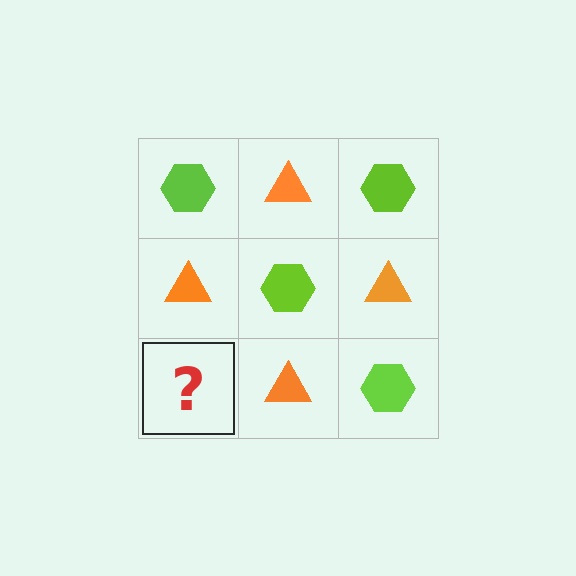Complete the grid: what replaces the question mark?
The question mark should be replaced with a lime hexagon.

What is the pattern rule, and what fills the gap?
The rule is that it alternates lime hexagon and orange triangle in a checkerboard pattern. The gap should be filled with a lime hexagon.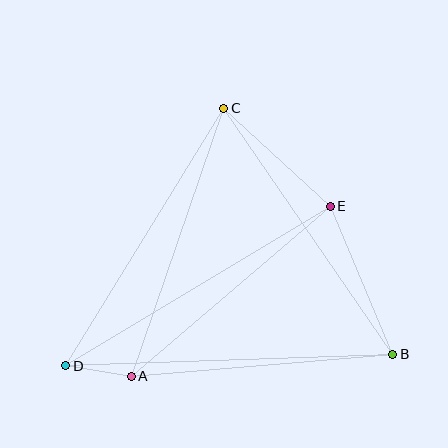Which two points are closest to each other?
Points A and D are closest to each other.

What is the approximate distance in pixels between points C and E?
The distance between C and E is approximately 145 pixels.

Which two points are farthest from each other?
Points B and D are farthest from each other.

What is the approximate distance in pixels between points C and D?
The distance between C and D is approximately 302 pixels.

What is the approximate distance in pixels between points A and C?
The distance between A and C is approximately 283 pixels.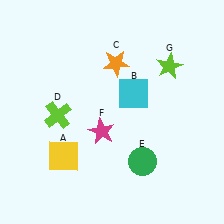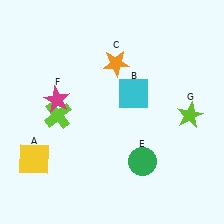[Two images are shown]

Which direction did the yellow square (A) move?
The yellow square (A) moved left.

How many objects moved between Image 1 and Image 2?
3 objects moved between the two images.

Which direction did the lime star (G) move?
The lime star (G) moved down.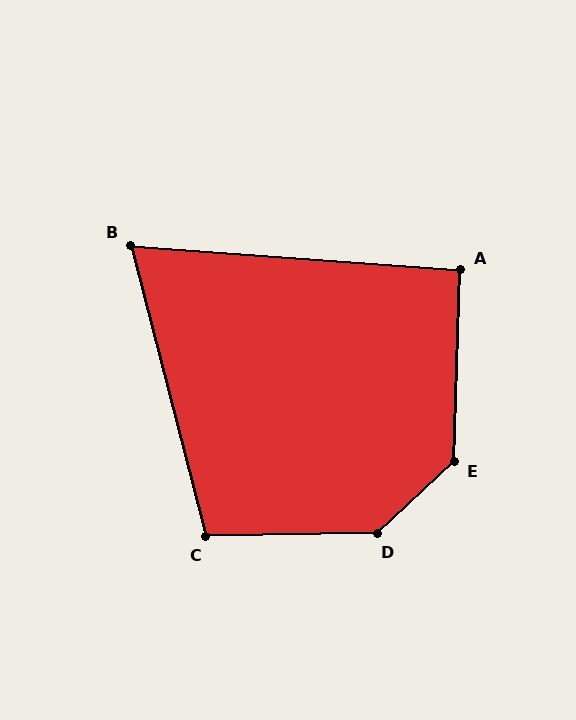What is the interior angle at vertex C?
Approximately 103 degrees (obtuse).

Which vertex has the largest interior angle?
D, at approximately 138 degrees.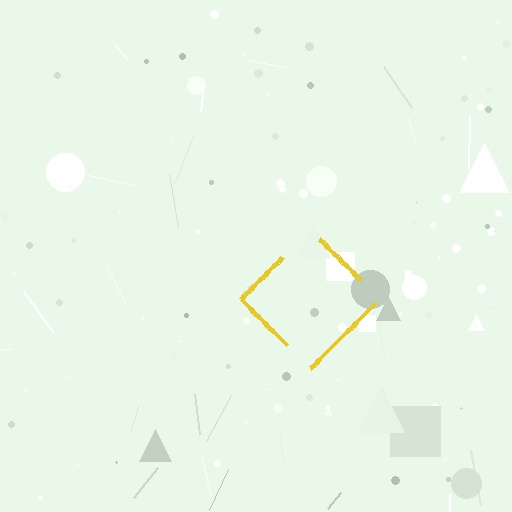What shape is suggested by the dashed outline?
The dashed outline suggests a diamond.